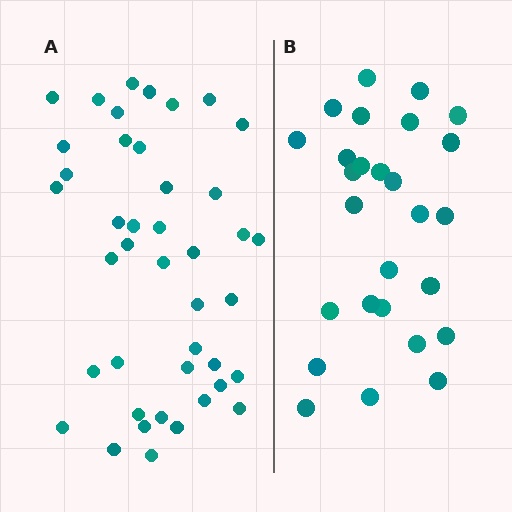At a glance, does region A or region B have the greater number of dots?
Region A (the left region) has more dots.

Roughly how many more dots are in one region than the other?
Region A has approximately 15 more dots than region B.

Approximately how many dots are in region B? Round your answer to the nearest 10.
About 30 dots. (The exact count is 27, which rounds to 30.)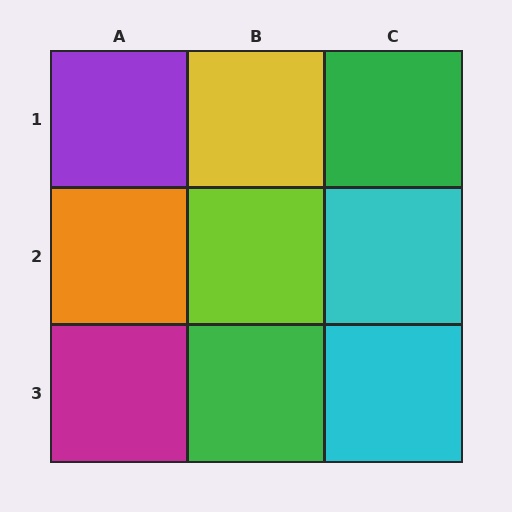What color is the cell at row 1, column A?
Purple.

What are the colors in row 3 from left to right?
Magenta, green, cyan.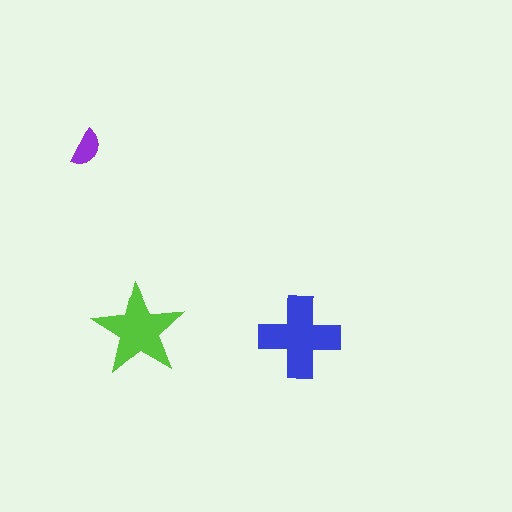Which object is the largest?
The blue cross.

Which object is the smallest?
The purple semicircle.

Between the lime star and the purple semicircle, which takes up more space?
The lime star.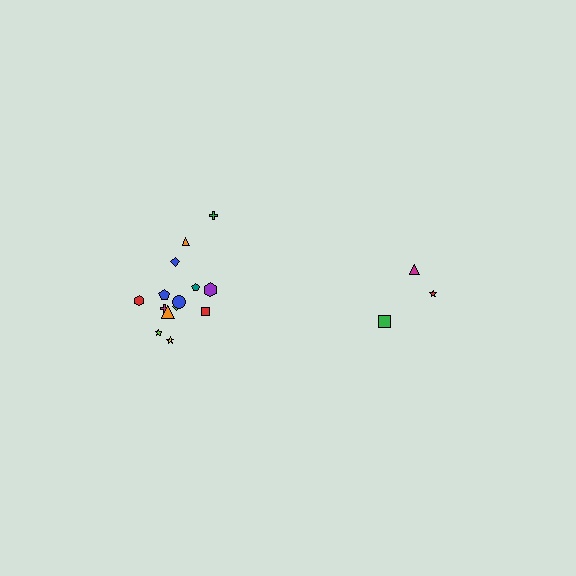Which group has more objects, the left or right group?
The left group.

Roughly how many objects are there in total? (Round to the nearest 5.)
Roughly 20 objects in total.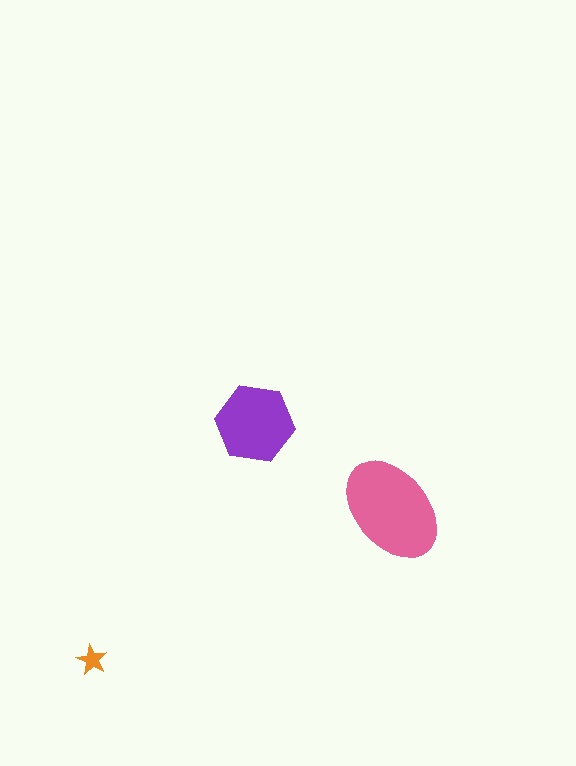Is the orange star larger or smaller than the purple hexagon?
Smaller.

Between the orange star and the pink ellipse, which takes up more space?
The pink ellipse.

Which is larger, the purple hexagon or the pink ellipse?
The pink ellipse.